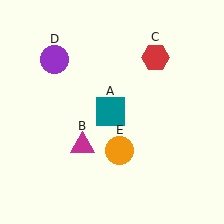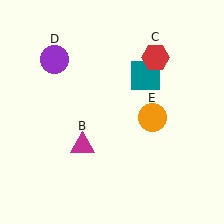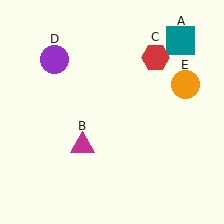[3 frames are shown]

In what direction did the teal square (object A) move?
The teal square (object A) moved up and to the right.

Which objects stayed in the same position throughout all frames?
Magenta triangle (object B) and red hexagon (object C) and purple circle (object D) remained stationary.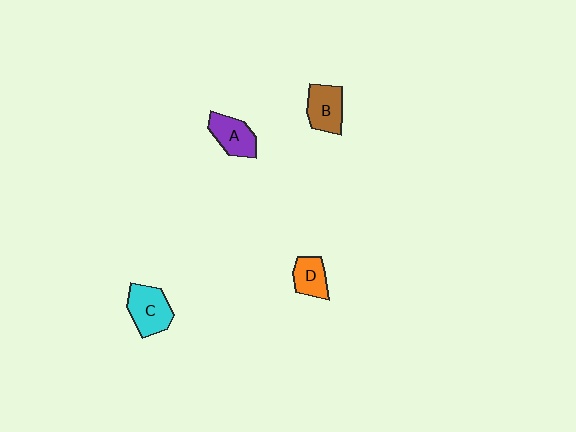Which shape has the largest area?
Shape C (cyan).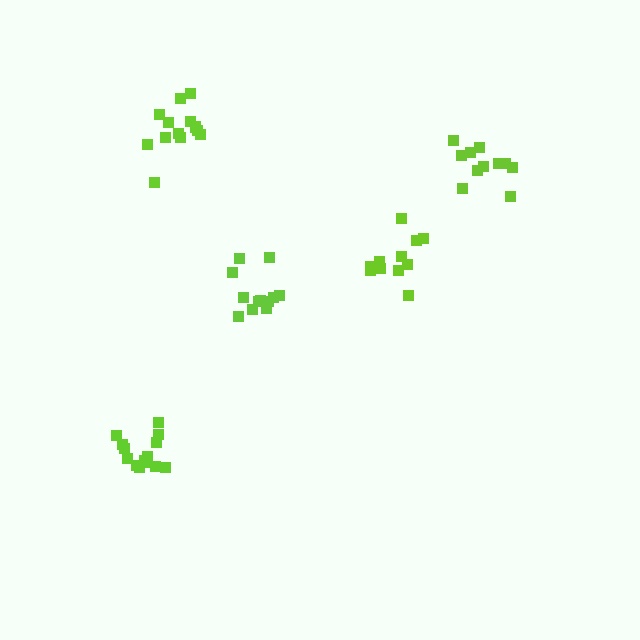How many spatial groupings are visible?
There are 5 spatial groupings.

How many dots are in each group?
Group 1: 14 dots, Group 2: 11 dots, Group 3: 12 dots, Group 4: 11 dots, Group 5: 13 dots (61 total).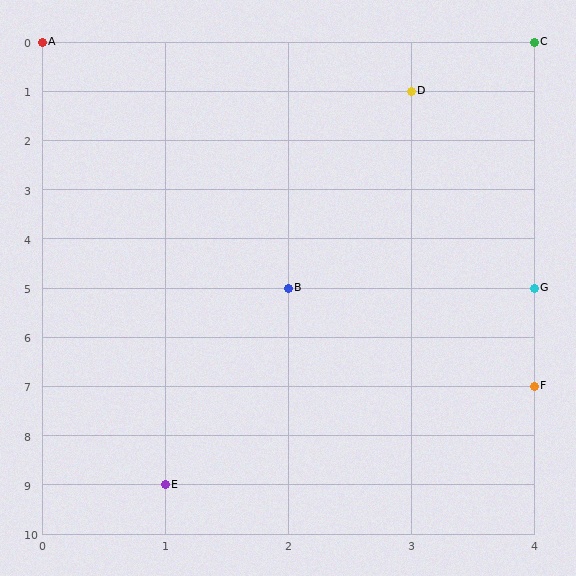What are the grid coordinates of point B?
Point B is at grid coordinates (2, 5).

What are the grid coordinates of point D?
Point D is at grid coordinates (3, 1).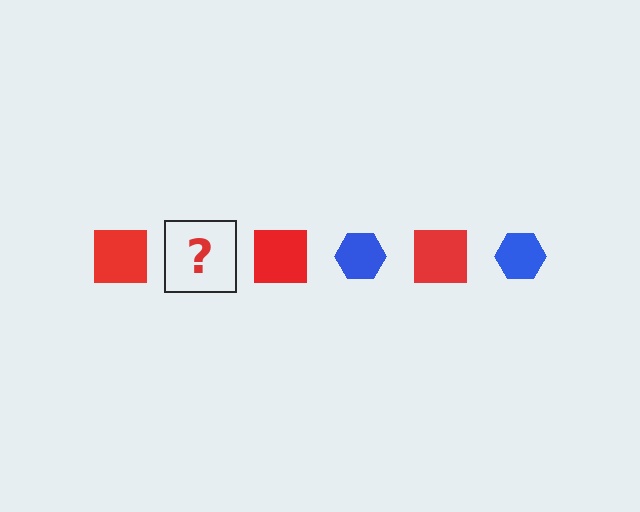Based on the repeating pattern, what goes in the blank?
The blank should be a blue hexagon.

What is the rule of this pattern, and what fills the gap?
The rule is that the pattern alternates between red square and blue hexagon. The gap should be filled with a blue hexagon.